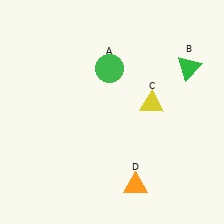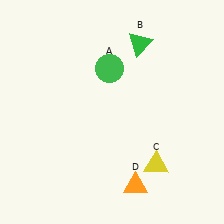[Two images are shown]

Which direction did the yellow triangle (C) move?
The yellow triangle (C) moved down.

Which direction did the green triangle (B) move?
The green triangle (B) moved left.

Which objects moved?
The objects that moved are: the green triangle (B), the yellow triangle (C).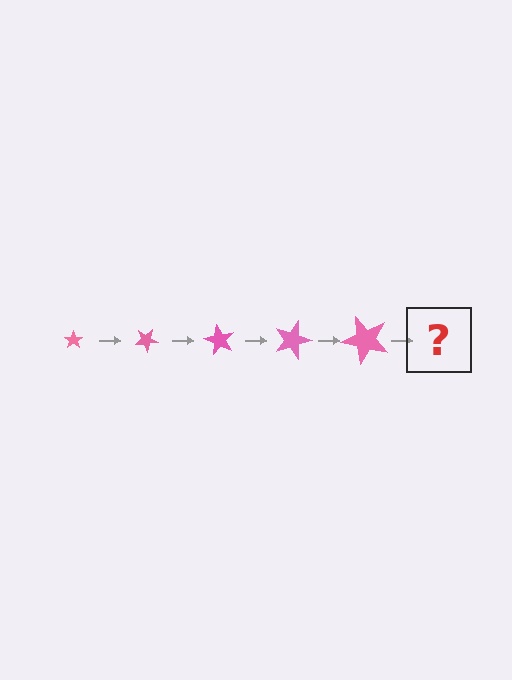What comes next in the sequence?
The next element should be a star, larger than the previous one and rotated 150 degrees from the start.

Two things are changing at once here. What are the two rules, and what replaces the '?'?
The two rules are that the star grows larger each step and it rotates 30 degrees each step. The '?' should be a star, larger than the previous one and rotated 150 degrees from the start.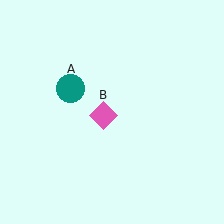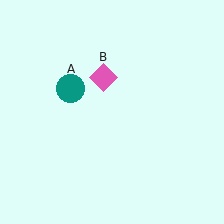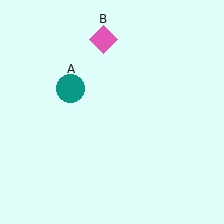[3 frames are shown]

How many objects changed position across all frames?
1 object changed position: pink diamond (object B).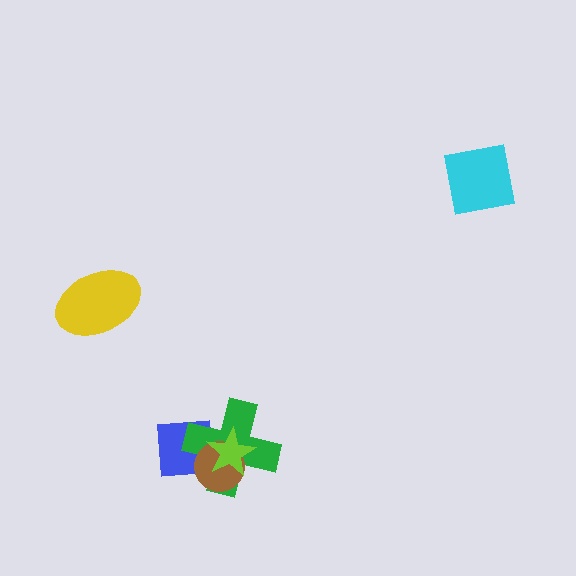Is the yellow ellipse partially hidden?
No, no other shape covers it.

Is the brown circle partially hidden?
Yes, it is partially covered by another shape.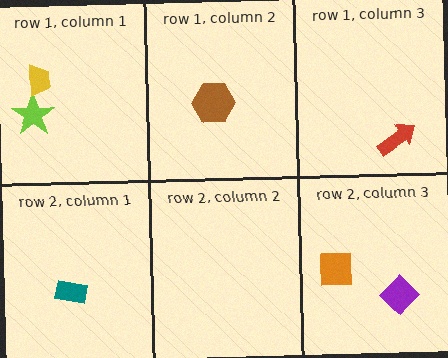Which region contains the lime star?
The row 1, column 1 region.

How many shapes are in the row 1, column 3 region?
1.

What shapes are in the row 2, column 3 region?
The purple diamond, the orange square.